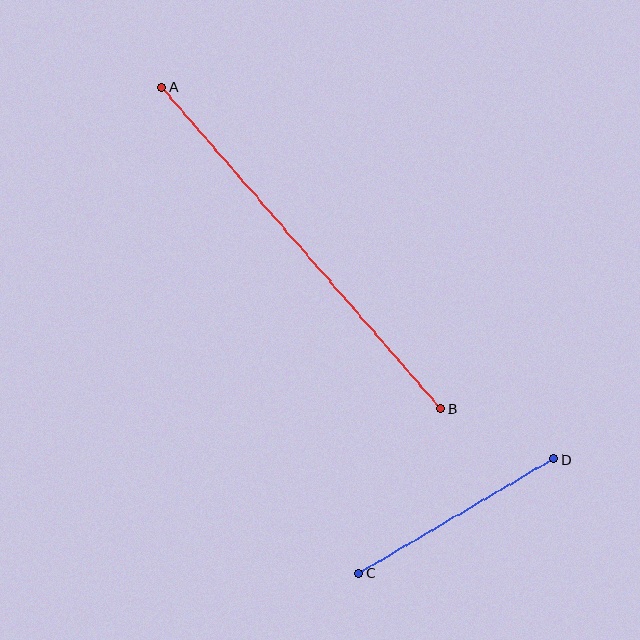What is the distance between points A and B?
The distance is approximately 426 pixels.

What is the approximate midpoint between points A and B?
The midpoint is at approximately (301, 248) pixels.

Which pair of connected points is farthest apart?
Points A and B are farthest apart.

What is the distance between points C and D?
The distance is approximately 225 pixels.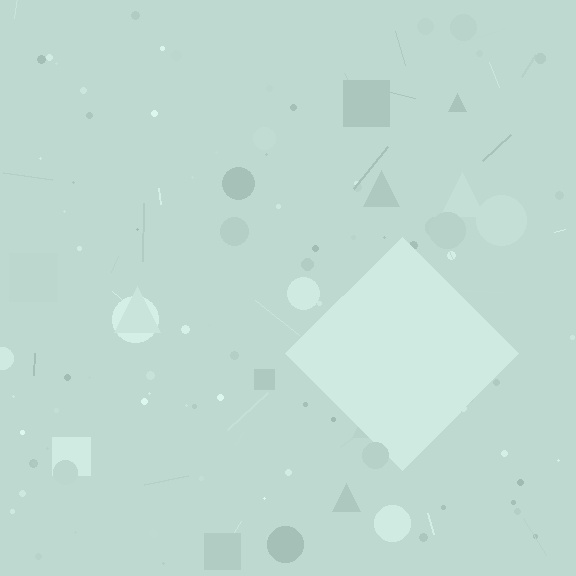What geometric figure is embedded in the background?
A diamond is embedded in the background.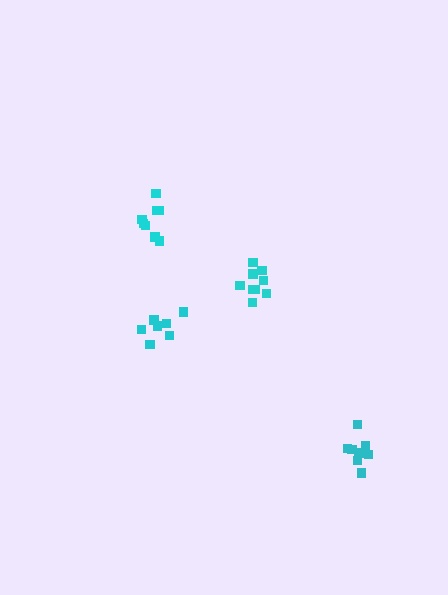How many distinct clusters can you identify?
There are 4 distinct clusters.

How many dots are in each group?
Group 1: 9 dots, Group 2: 8 dots, Group 3: 8 dots, Group 4: 7 dots (32 total).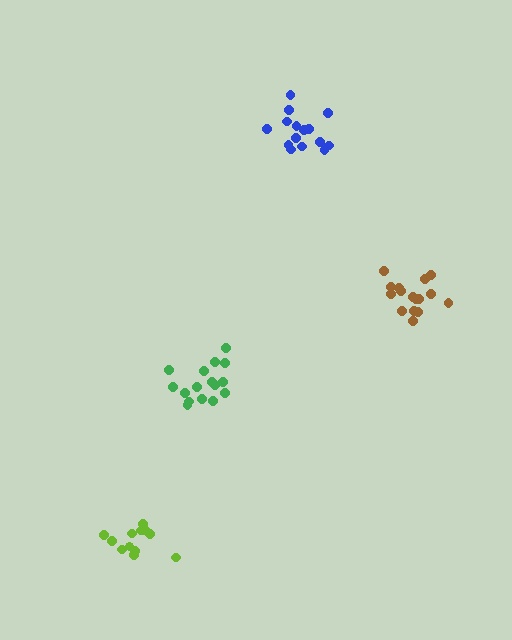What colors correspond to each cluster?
The clusters are colored: blue, lime, brown, green.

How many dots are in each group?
Group 1: 15 dots, Group 2: 13 dots, Group 3: 16 dots, Group 4: 17 dots (61 total).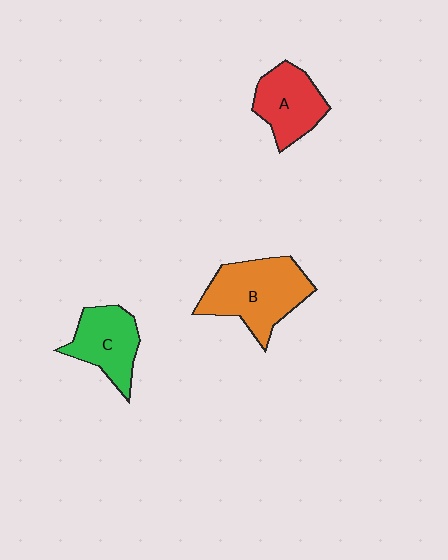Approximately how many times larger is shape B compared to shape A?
Approximately 1.4 times.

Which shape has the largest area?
Shape B (orange).